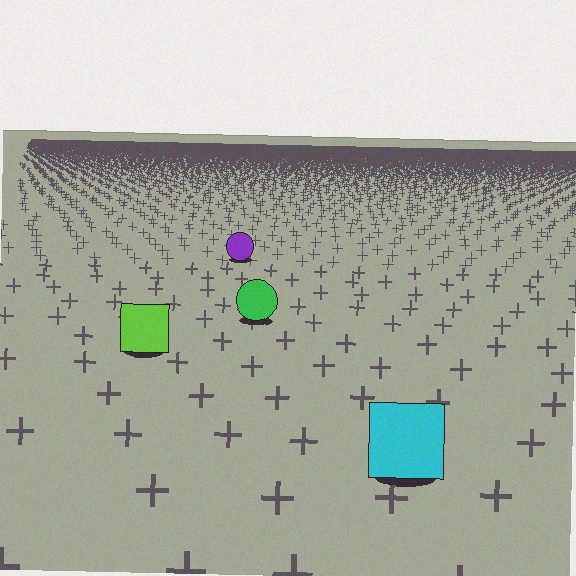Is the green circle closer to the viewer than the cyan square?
No. The cyan square is closer — you can tell from the texture gradient: the ground texture is coarser near it.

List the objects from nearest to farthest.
From nearest to farthest: the cyan square, the lime square, the green circle, the purple circle.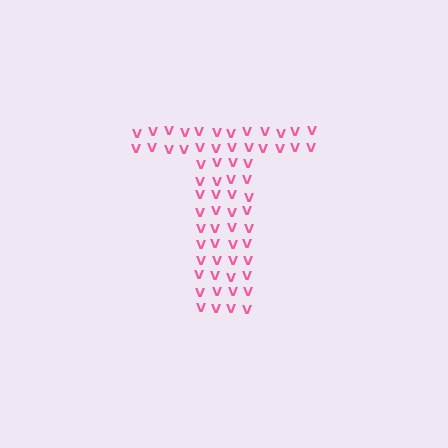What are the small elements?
The small elements are letter V's.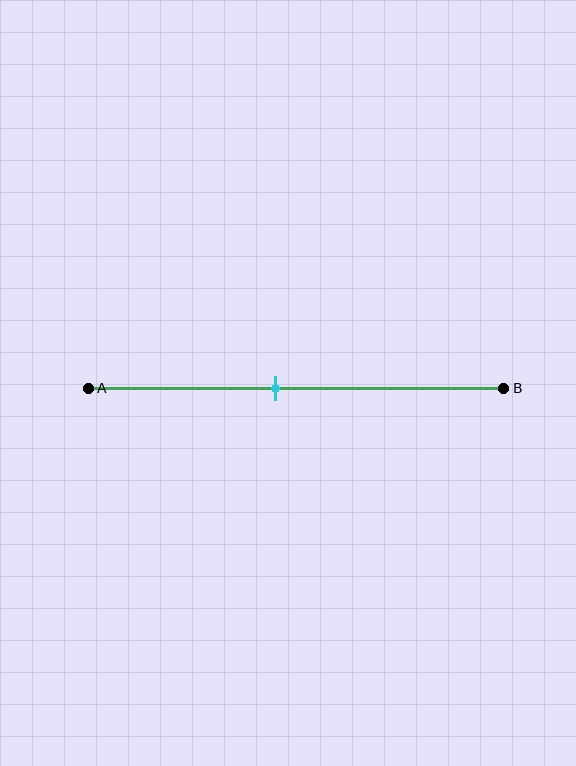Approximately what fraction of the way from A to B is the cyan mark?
The cyan mark is approximately 45% of the way from A to B.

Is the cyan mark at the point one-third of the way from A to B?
No, the mark is at about 45% from A, not at the 33% one-third point.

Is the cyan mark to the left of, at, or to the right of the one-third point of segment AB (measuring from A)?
The cyan mark is to the right of the one-third point of segment AB.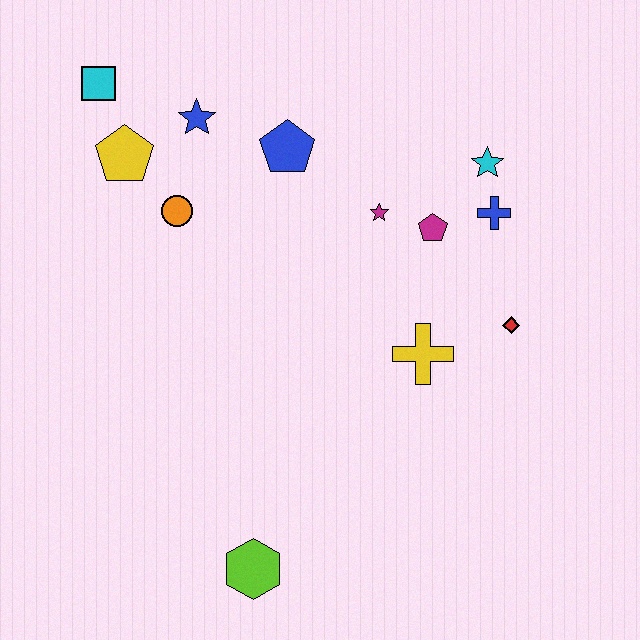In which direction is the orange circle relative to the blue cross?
The orange circle is to the left of the blue cross.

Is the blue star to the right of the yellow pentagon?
Yes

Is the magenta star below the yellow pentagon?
Yes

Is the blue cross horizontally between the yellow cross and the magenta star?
No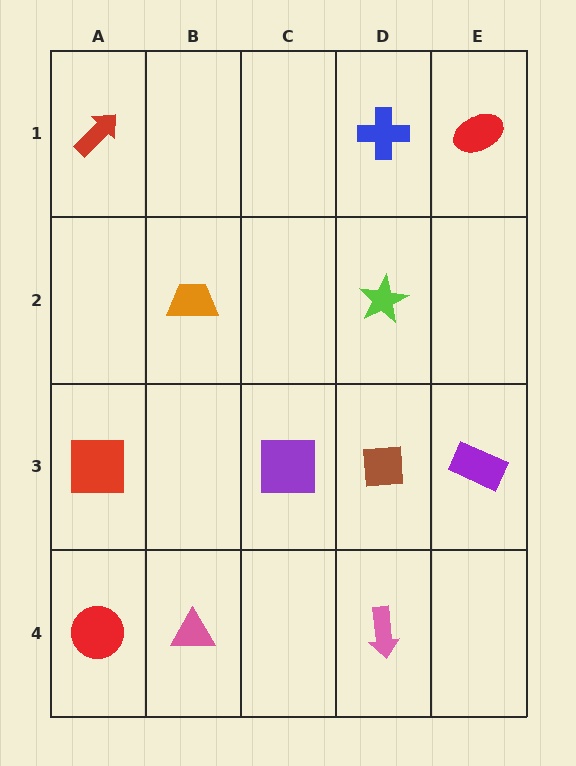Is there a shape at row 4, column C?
No, that cell is empty.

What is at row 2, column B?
An orange trapezoid.